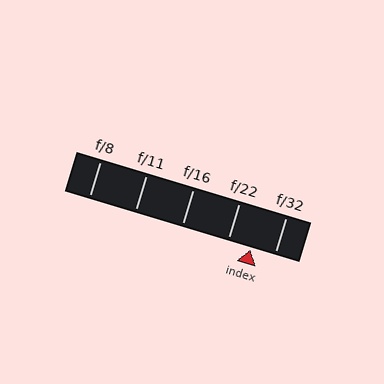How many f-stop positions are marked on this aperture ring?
There are 5 f-stop positions marked.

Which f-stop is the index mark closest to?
The index mark is closest to f/22.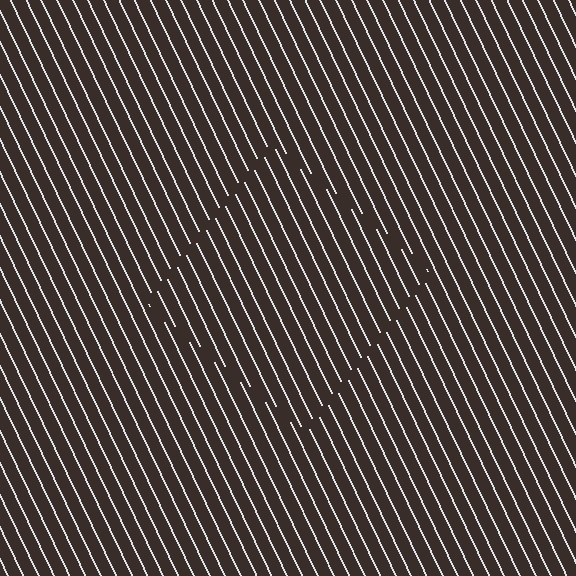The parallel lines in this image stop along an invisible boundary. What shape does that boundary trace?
An illusory square. The interior of the shape contains the same grating, shifted by half a period — the contour is defined by the phase discontinuity where line-ends from the inner and outer gratings abut.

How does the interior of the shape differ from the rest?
The interior of the shape contains the same grating, shifted by half a period — the contour is defined by the phase discontinuity where line-ends from the inner and outer gratings abut.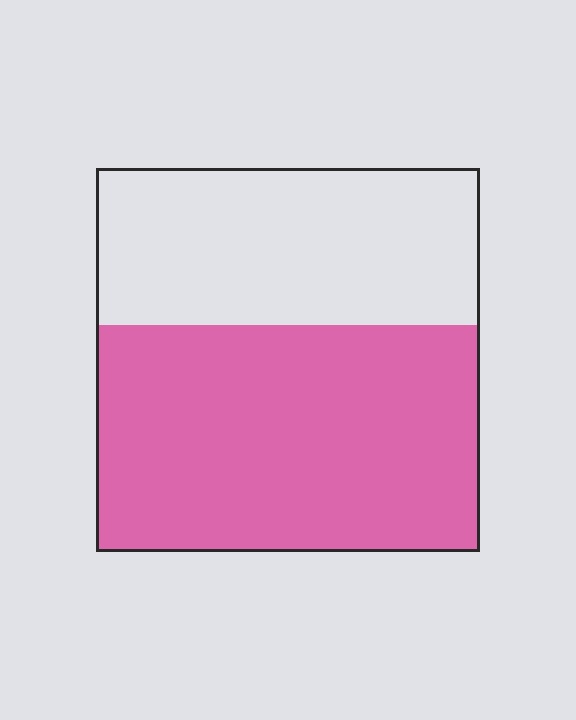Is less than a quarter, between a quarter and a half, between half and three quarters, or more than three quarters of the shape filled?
Between half and three quarters.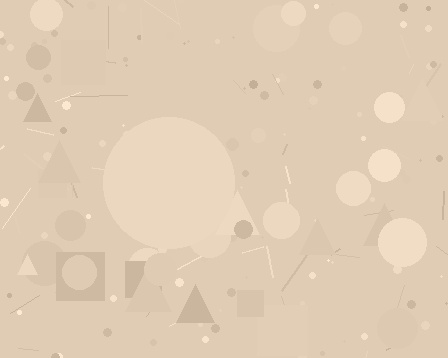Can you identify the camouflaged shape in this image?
The camouflaged shape is a circle.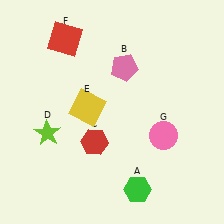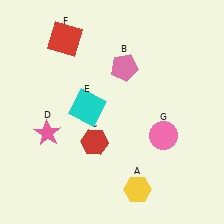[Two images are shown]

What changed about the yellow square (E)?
In Image 1, E is yellow. In Image 2, it changed to cyan.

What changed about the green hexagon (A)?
In Image 1, A is green. In Image 2, it changed to yellow.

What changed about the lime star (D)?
In Image 1, D is lime. In Image 2, it changed to pink.